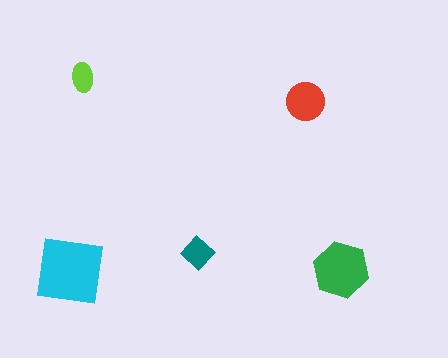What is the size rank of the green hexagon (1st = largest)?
2nd.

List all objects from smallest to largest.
The lime ellipse, the teal diamond, the red circle, the green hexagon, the cyan square.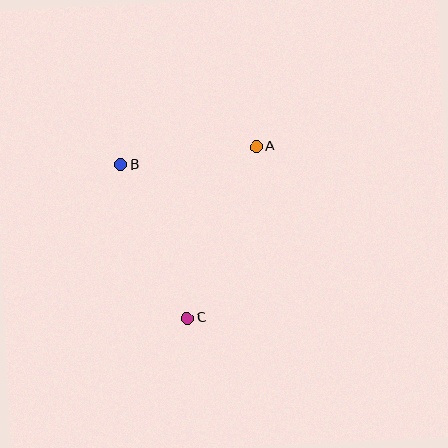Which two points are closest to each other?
Points A and B are closest to each other.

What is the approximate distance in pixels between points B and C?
The distance between B and C is approximately 167 pixels.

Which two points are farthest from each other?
Points A and C are farthest from each other.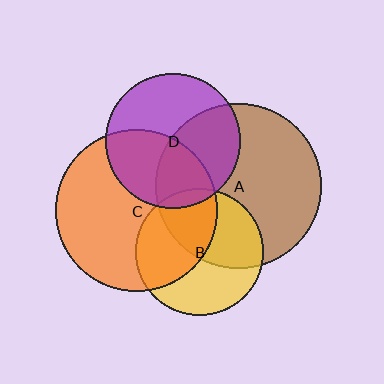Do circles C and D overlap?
Yes.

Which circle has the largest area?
Circle A (brown).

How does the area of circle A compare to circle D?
Approximately 1.5 times.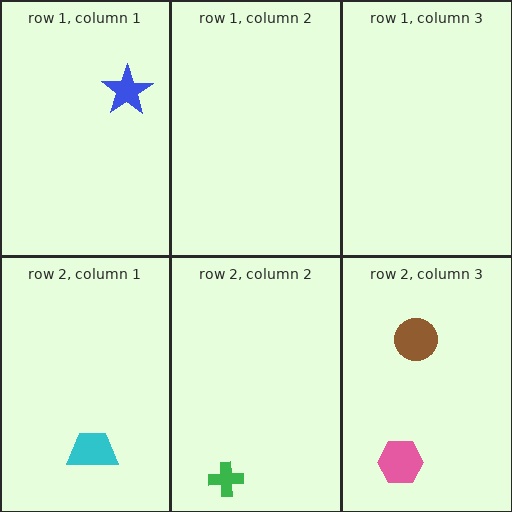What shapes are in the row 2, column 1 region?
The cyan trapezoid.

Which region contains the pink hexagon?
The row 2, column 3 region.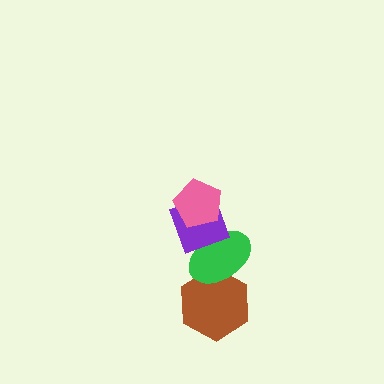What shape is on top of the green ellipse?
The purple diamond is on top of the green ellipse.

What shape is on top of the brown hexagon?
The green ellipse is on top of the brown hexagon.